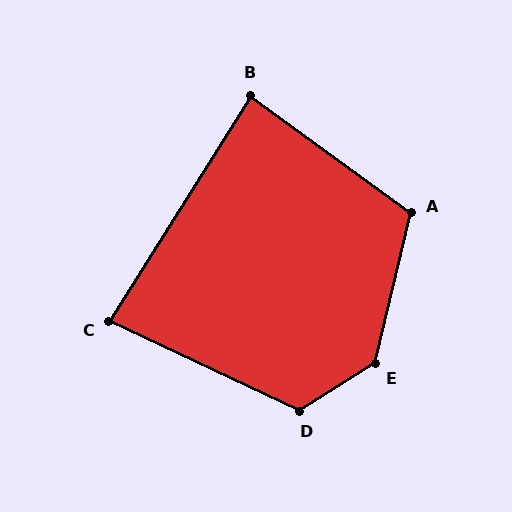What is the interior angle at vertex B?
Approximately 86 degrees (approximately right).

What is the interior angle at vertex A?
Approximately 113 degrees (obtuse).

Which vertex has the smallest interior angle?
C, at approximately 83 degrees.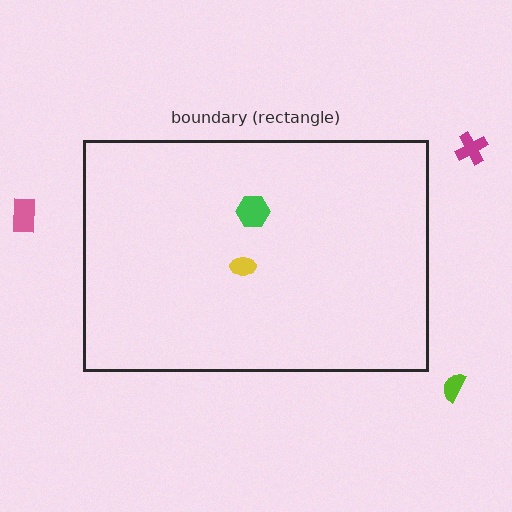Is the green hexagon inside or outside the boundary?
Inside.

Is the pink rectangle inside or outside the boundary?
Outside.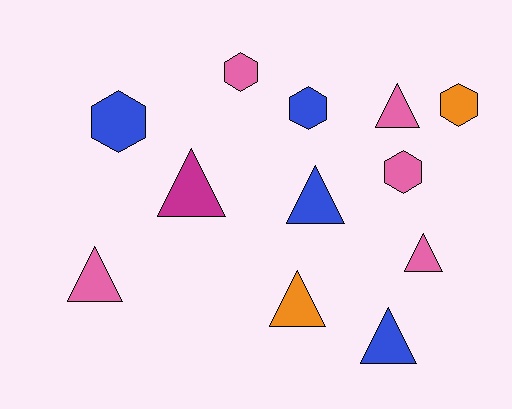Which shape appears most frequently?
Triangle, with 7 objects.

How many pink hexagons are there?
There are 2 pink hexagons.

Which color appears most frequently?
Pink, with 5 objects.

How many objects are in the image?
There are 12 objects.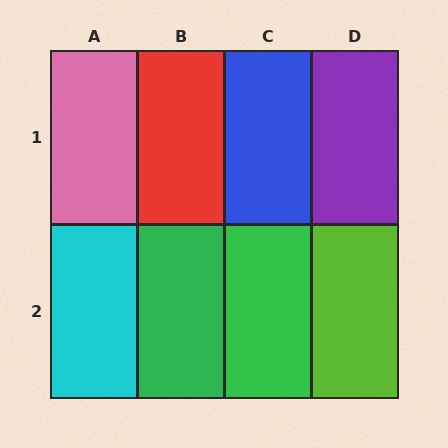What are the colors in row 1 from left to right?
Pink, red, blue, purple.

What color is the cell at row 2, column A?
Cyan.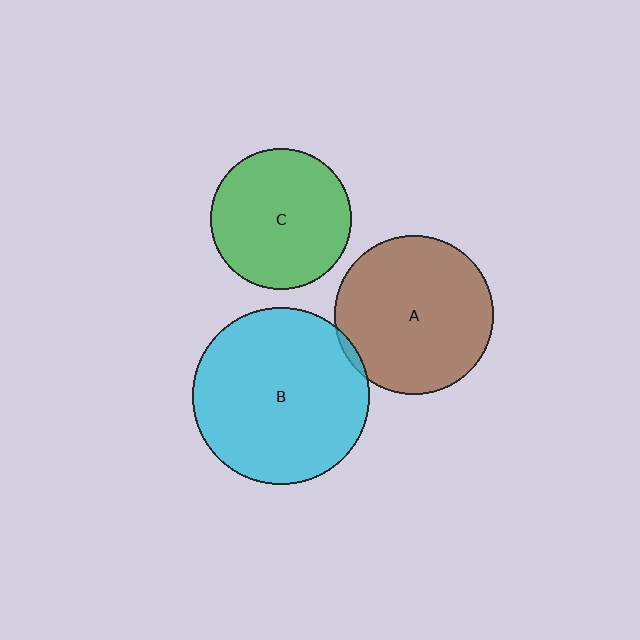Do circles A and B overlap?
Yes.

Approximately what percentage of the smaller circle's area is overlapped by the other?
Approximately 5%.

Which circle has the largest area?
Circle B (cyan).